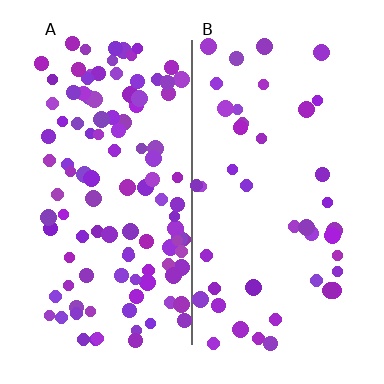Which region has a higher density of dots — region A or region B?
A (the left).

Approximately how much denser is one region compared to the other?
Approximately 2.5× — region A over region B.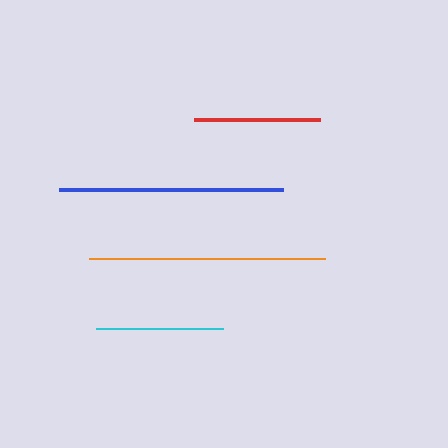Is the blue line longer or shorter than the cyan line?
The blue line is longer than the cyan line.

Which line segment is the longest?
The orange line is the longest at approximately 236 pixels.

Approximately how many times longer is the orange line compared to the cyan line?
The orange line is approximately 1.9 times the length of the cyan line.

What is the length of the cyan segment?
The cyan segment is approximately 127 pixels long.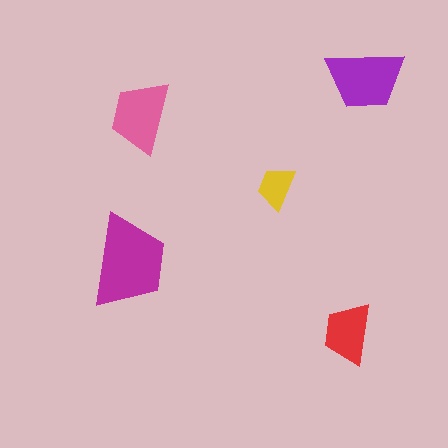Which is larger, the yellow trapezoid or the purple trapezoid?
The purple one.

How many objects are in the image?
There are 5 objects in the image.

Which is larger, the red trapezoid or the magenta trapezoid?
The magenta one.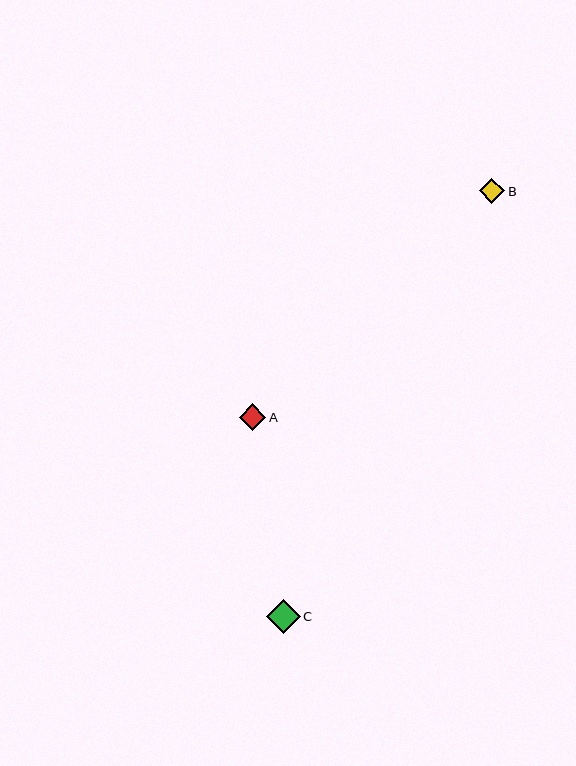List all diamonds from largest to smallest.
From largest to smallest: C, A, B.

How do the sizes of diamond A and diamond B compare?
Diamond A and diamond B are approximately the same size.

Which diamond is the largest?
Diamond C is the largest with a size of approximately 34 pixels.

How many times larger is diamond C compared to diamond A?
Diamond C is approximately 1.3 times the size of diamond A.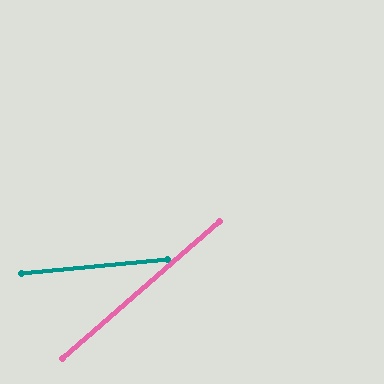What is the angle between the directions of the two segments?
Approximately 36 degrees.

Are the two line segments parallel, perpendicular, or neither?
Neither parallel nor perpendicular — they differ by about 36°.